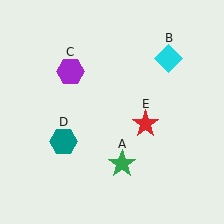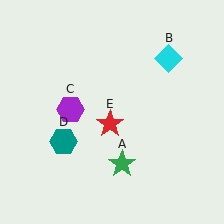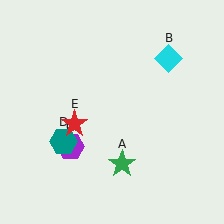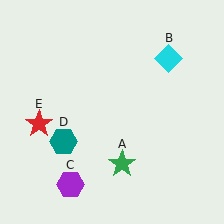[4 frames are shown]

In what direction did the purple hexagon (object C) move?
The purple hexagon (object C) moved down.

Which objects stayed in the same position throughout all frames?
Green star (object A) and cyan diamond (object B) and teal hexagon (object D) remained stationary.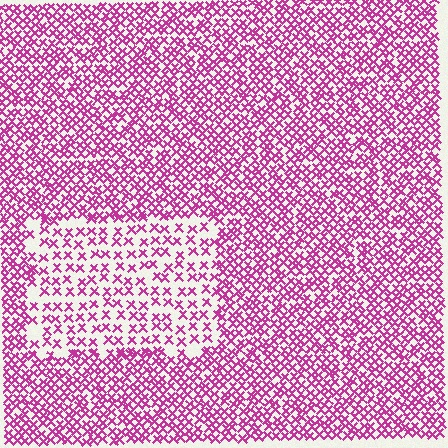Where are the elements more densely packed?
The elements are more densely packed outside the rectangle boundary.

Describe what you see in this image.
The image contains small magenta elements arranged at two different densities. A rectangle-shaped region is visible where the elements are less densely packed than the surrounding area.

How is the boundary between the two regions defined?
The boundary is defined by a change in element density (approximately 2.0x ratio). All elements are the same color, size, and shape.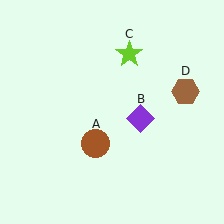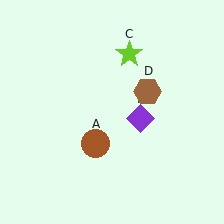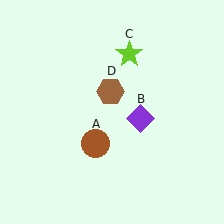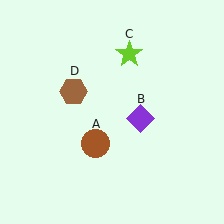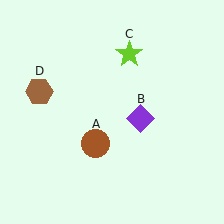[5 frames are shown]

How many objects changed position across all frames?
1 object changed position: brown hexagon (object D).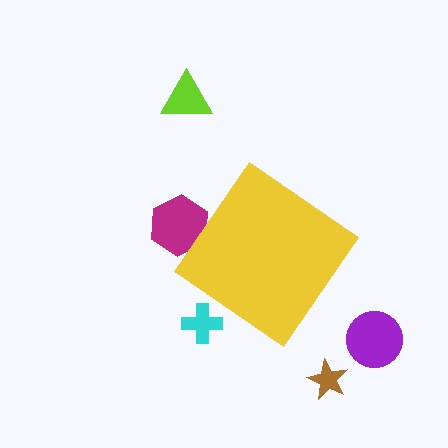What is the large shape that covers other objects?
A yellow diamond.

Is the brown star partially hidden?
No, the brown star is fully visible.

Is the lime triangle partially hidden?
No, the lime triangle is fully visible.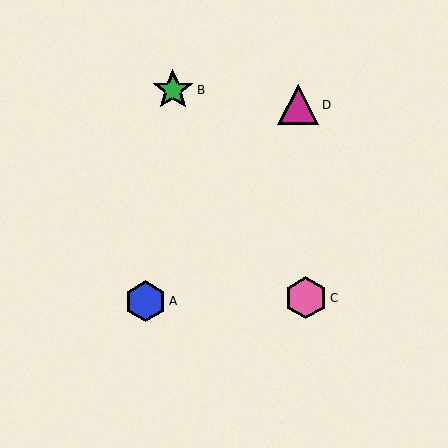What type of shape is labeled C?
Shape C is a pink hexagon.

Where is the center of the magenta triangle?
The center of the magenta triangle is at (298, 105).